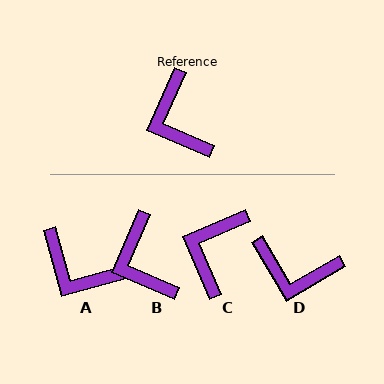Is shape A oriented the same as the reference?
No, it is off by about 39 degrees.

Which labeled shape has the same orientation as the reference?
B.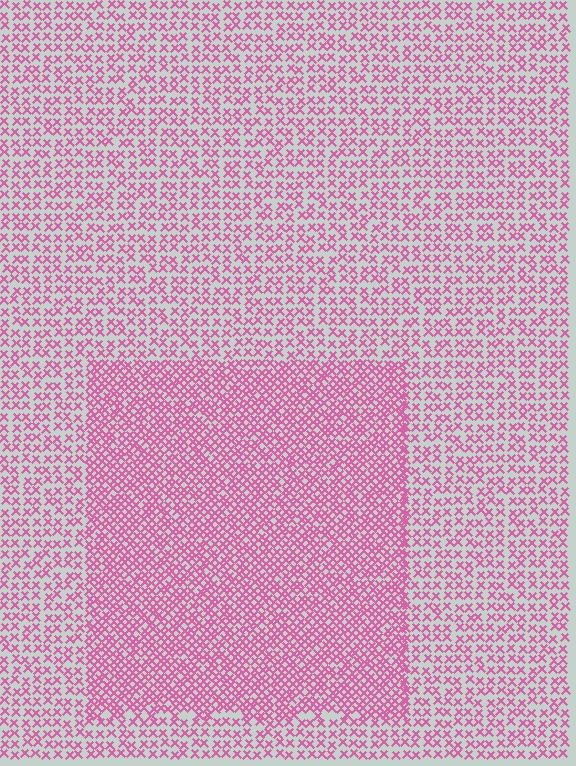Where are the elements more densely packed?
The elements are more densely packed inside the rectangle boundary.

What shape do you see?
I see a rectangle.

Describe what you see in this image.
The image contains small pink elements arranged at two different densities. A rectangle-shaped region is visible where the elements are more densely packed than the surrounding area.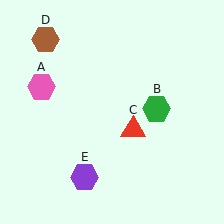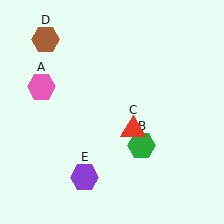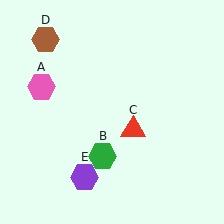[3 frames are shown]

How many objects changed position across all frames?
1 object changed position: green hexagon (object B).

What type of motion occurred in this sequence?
The green hexagon (object B) rotated clockwise around the center of the scene.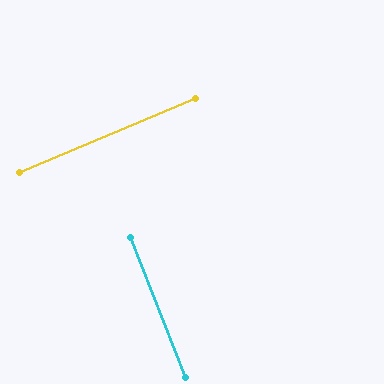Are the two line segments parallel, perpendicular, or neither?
Perpendicular — they meet at approximately 89°.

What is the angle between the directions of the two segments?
Approximately 89 degrees.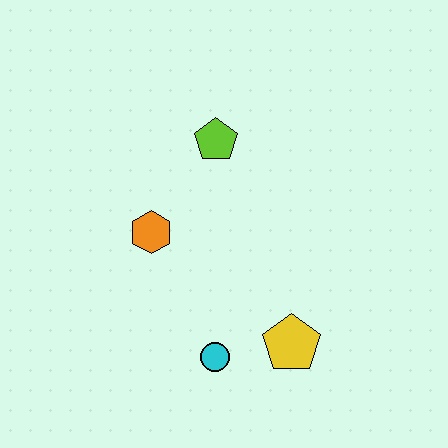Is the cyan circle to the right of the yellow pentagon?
No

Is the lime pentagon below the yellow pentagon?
No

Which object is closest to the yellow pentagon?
The cyan circle is closest to the yellow pentagon.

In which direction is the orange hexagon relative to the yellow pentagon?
The orange hexagon is to the left of the yellow pentagon.